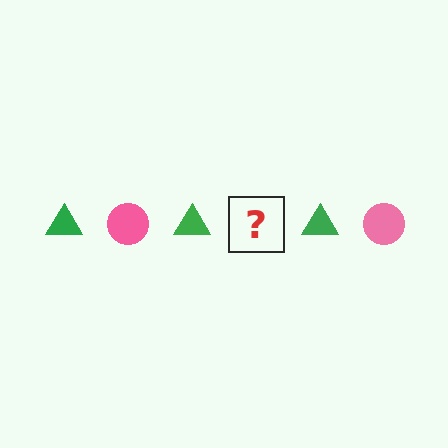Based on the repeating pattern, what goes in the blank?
The blank should be a pink circle.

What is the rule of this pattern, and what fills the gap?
The rule is that the pattern alternates between green triangle and pink circle. The gap should be filled with a pink circle.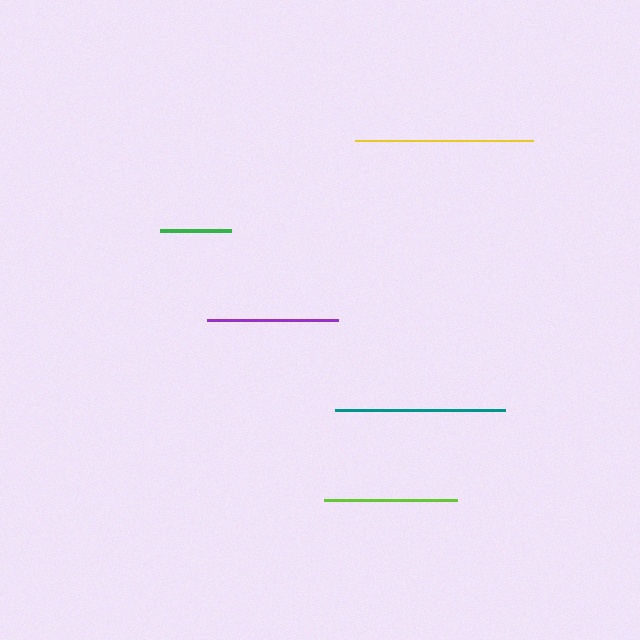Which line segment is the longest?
The yellow line is the longest at approximately 178 pixels.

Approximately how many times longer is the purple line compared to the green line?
The purple line is approximately 1.9 times the length of the green line.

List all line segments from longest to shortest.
From longest to shortest: yellow, teal, lime, purple, green.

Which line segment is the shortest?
The green line is the shortest at approximately 71 pixels.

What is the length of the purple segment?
The purple segment is approximately 132 pixels long.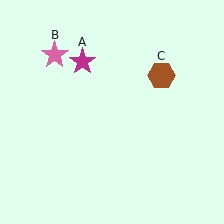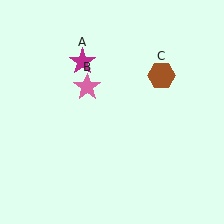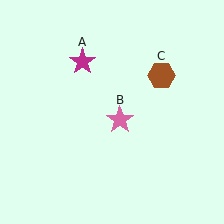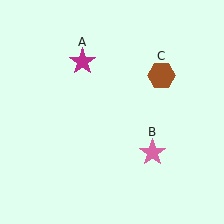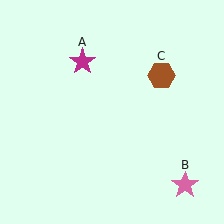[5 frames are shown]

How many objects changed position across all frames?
1 object changed position: pink star (object B).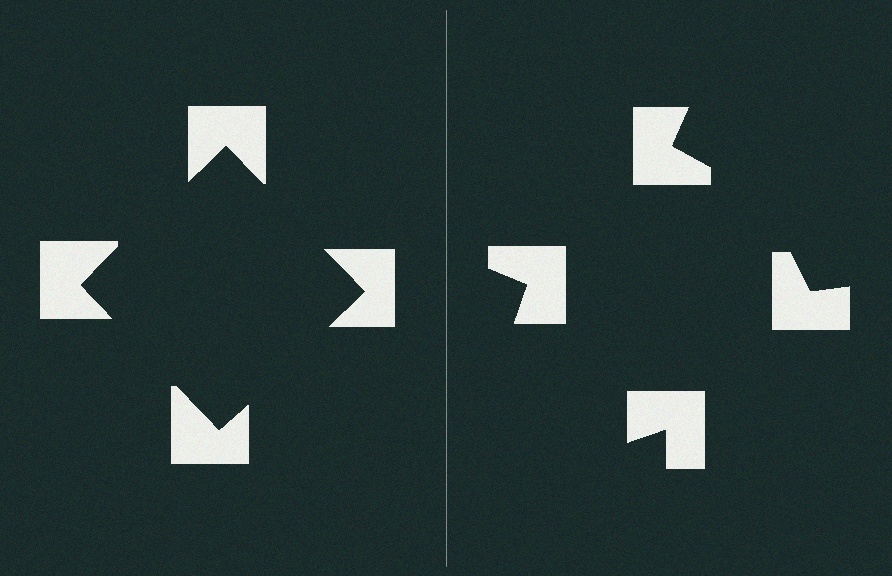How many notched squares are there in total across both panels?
8 — 4 on each side.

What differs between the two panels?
The notched squares are positioned identically on both sides; only the wedge orientations differ. On the left they align to a square; on the right they are misaligned.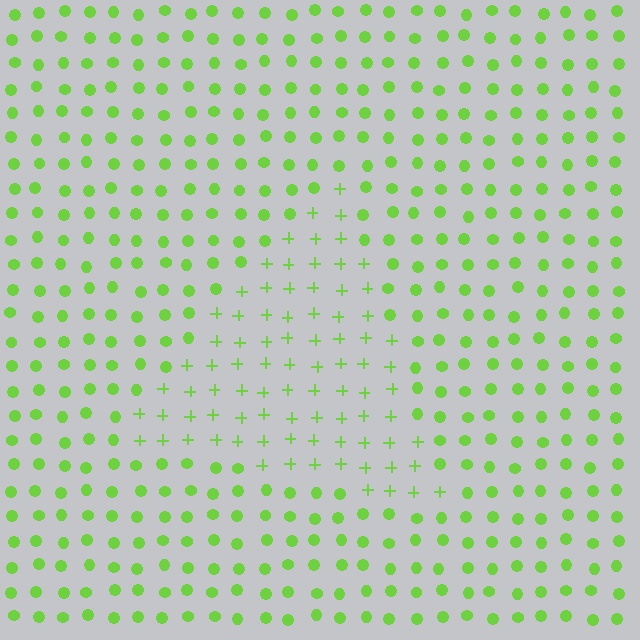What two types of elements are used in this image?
The image uses plus signs inside the triangle region and circles outside it.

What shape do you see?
I see a triangle.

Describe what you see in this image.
The image is filled with small lime elements arranged in a uniform grid. A triangle-shaped region contains plus signs, while the surrounding area contains circles. The boundary is defined purely by the change in element shape.